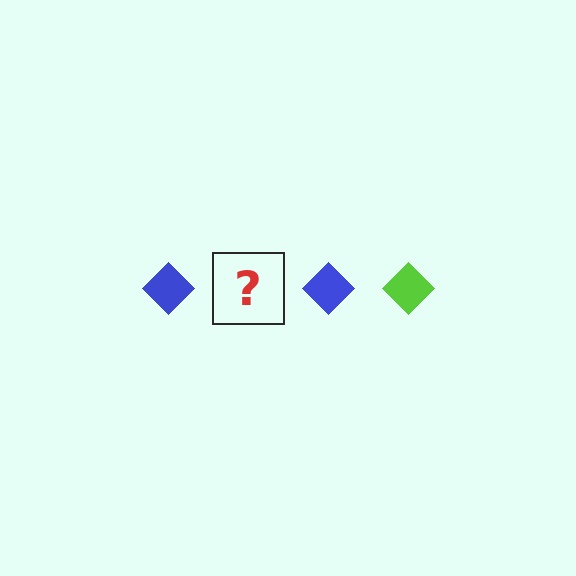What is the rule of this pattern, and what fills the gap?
The rule is that the pattern cycles through blue, lime diamonds. The gap should be filled with a lime diamond.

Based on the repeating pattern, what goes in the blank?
The blank should be a lime diamond.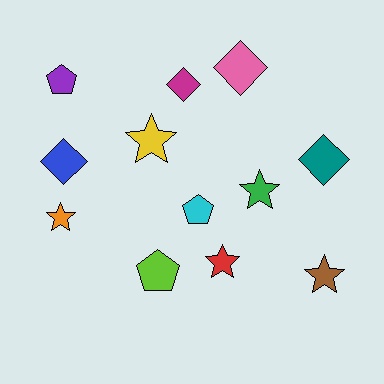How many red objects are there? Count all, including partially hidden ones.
There is 1 red object.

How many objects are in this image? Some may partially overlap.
There are 12 objects.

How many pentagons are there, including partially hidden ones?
There are 3 pentagons.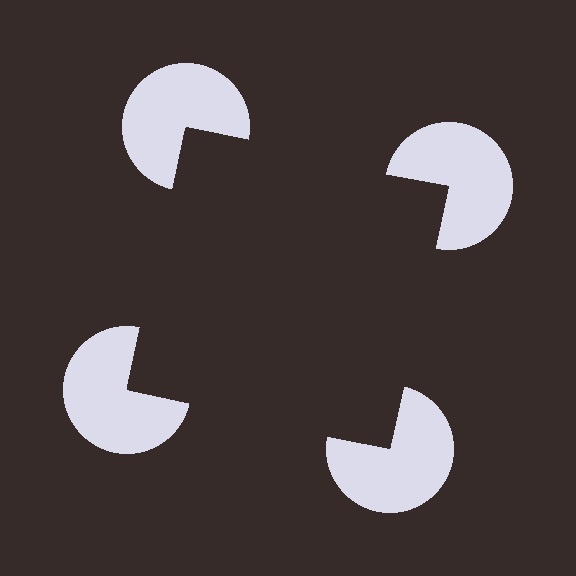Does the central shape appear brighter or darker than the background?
It typically appears slightly darker than the background, even though no actual brightness change is drawn.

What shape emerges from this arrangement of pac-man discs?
An illusory square — its edges are inferred from the aligned wedge cuts in the pac-man discs, not physically drawn.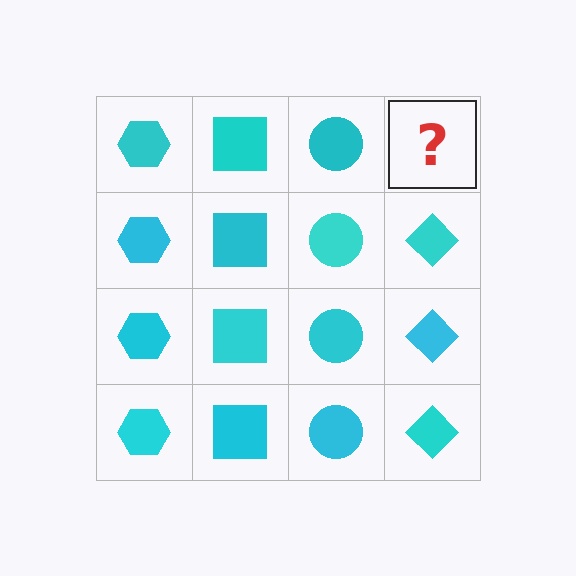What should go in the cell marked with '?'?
The missing cell should contain a cyan diamond.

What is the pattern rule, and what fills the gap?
The rule is that each column has a consistent shape. The gap should be filled with a cyan diamond.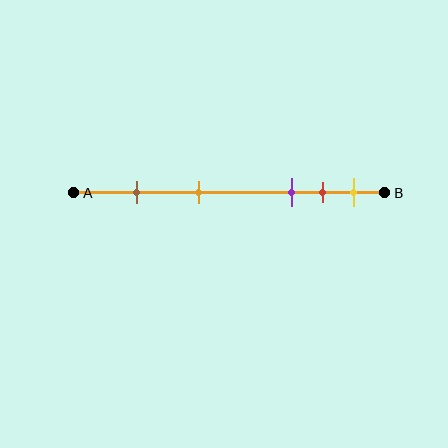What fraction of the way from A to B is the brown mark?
The brown mark is approximately 20% (0.2) of the way from A to B.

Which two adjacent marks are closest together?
The red and yellow marks are the closest adjacent pair.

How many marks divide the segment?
There are 5 marks dividing the segment.